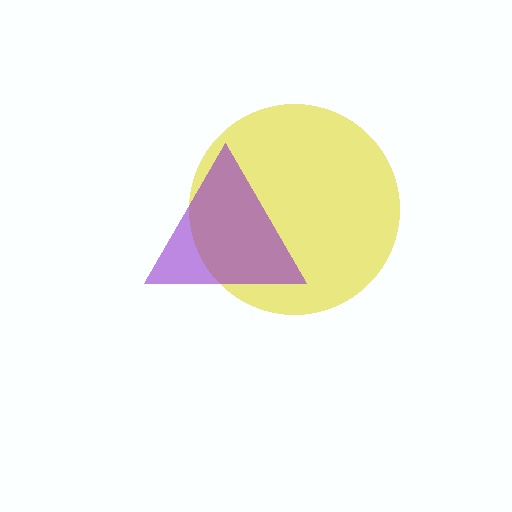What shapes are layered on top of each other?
The layered shapes are: a yellow circle, a purple triangle.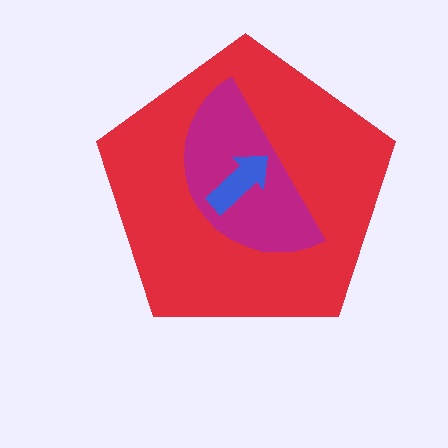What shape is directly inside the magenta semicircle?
The blue arrow.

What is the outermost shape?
The red pentagon.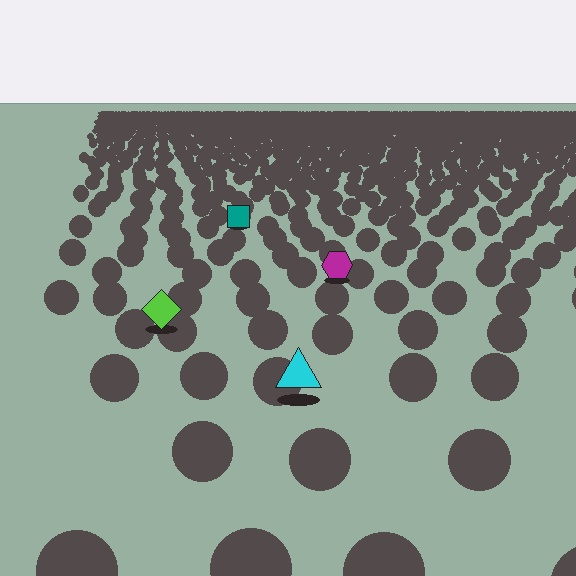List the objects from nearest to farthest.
From nearest to farthest: the cyan triangle, the lime diamond, the magenta hexagon, the teal square.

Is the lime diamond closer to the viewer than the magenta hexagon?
Yes. The lime diamond is closer — you can tell from the texture gradient: the ground texture is coarser near it.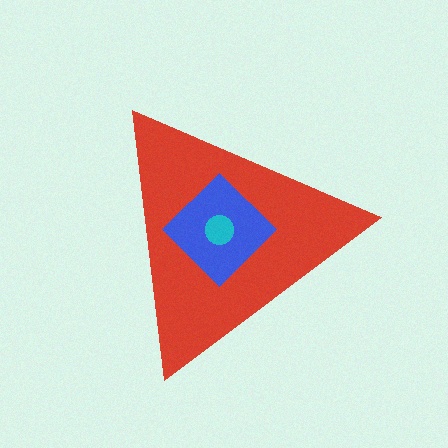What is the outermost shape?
The red triangle.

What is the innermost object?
The cyan circle.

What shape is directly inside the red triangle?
The blue diamond.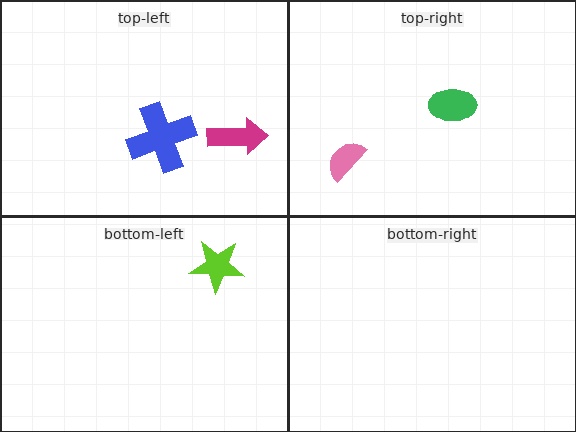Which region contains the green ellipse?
The top-right region.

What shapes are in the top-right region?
The green ellipse, the pink semicircle.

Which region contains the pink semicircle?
The top-right region.